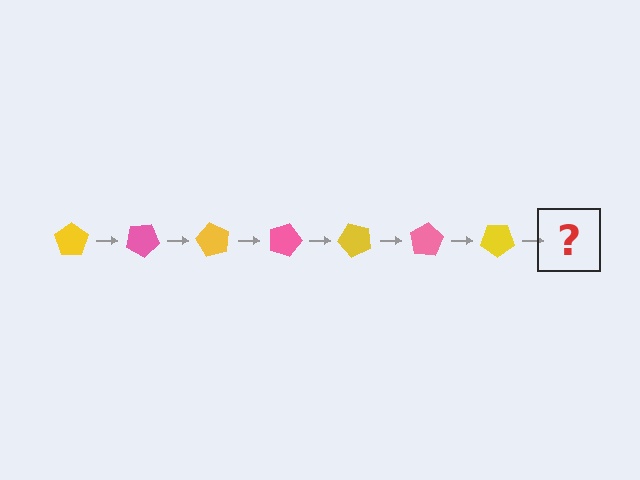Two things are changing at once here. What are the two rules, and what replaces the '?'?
The two rules are that it rotates 30 degrees each step and the color cycles through yellow and pink. The '?' should be a pink pentagon, rotated 210 degrees from the start.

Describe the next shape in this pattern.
It should be a pink pentagon, rotated 210 degrees from the start.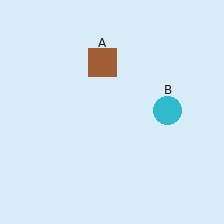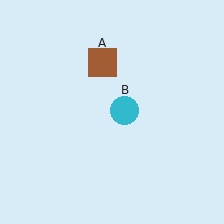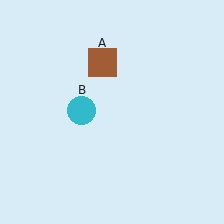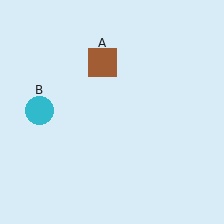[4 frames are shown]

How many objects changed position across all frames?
1 object changed position: cyan circle (object B).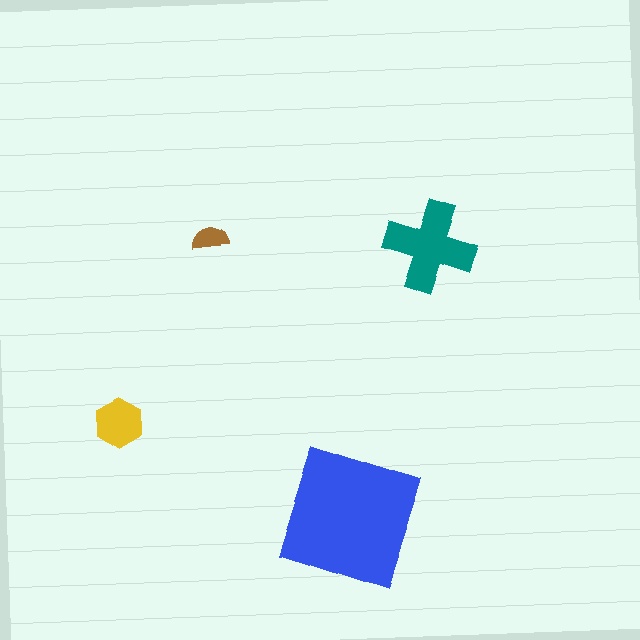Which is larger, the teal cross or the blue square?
The blue square.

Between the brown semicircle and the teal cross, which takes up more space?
The teal cross.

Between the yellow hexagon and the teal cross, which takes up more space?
The teal cross.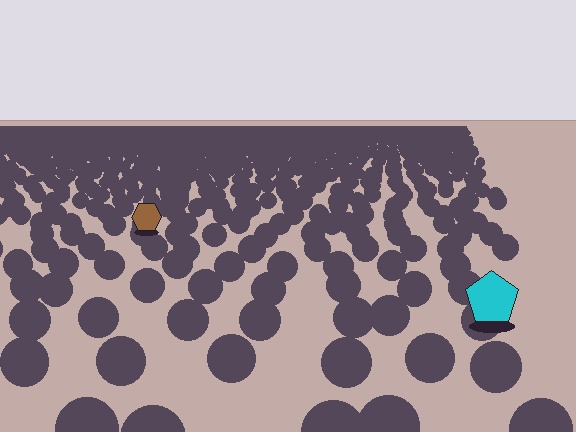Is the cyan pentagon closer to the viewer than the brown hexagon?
Yes. The cyan pentagon is closer — you can tell from the texture gradient: the ground texture is coarser near it.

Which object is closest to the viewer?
The cyan pentagon is closest. The texture marks near it are larger and more spread out.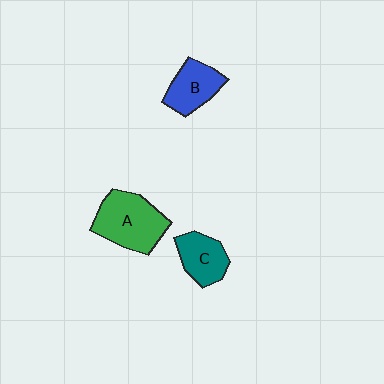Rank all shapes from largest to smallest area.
From largest to smallest: A (green), B (blue), C (teal).